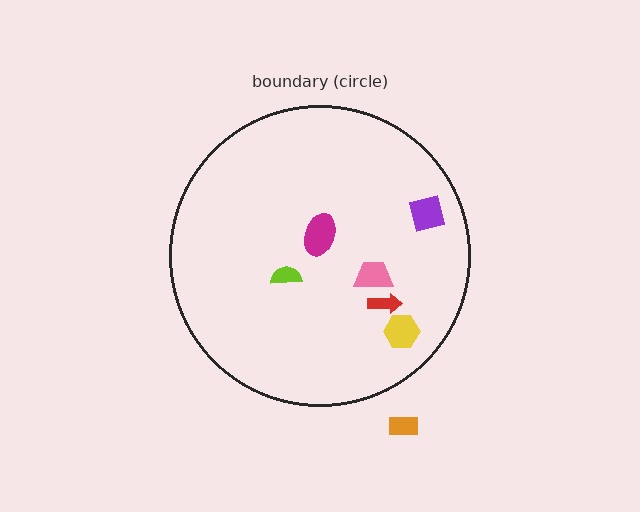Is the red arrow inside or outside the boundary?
Inside.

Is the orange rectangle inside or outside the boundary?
Outside.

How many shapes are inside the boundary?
6 inside, 1 outside.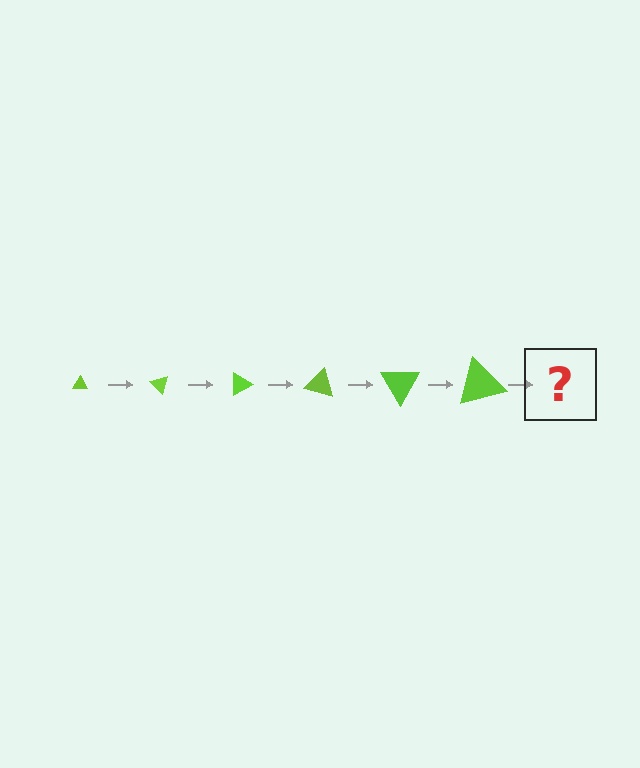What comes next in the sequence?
The next element should be a triangle, larger than the previous one and rotated 270 degrees from the start.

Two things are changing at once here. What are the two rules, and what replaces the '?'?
The two rules are that the triangle grows larger each step and it rotates 45 degrees each step. The '?' should be a triangle, larger than the previous one and rotated 270 degrees from the start.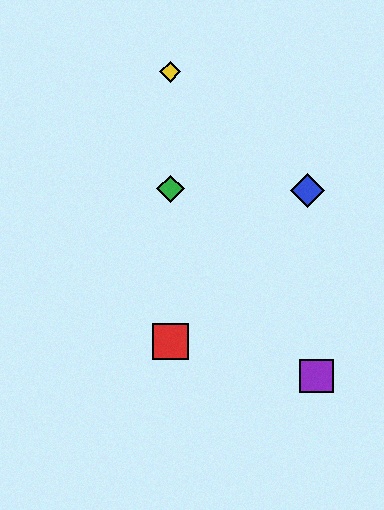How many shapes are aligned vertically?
3 shapes (the red square, the green diamond, the yellow diamond) are aligned vertically.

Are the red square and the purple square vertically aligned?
No, the red square is at x≈170 and the purple square is at x≈316.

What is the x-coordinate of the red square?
The red square is at x≈170.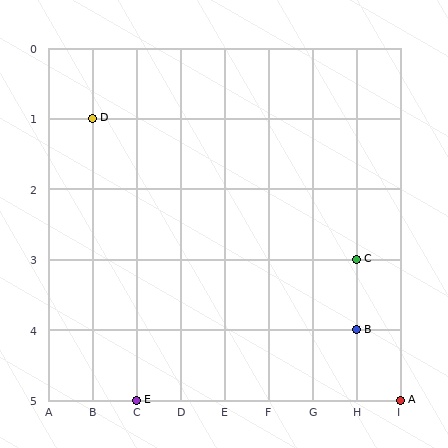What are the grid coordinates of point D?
Point D is at grid coordinates (B, 1).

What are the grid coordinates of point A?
Point A is at grid coordinates (I, 5).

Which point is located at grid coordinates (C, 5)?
Point E is at (C, 5).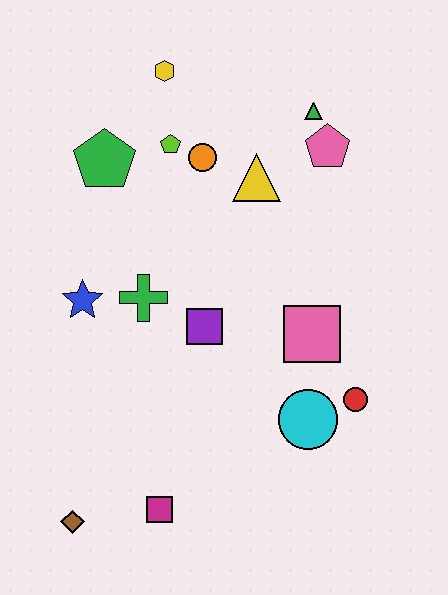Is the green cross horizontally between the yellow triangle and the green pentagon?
Yes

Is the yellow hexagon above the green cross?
Yes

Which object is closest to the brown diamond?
The magenta square is closest to the brown diamond.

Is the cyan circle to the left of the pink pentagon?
Yes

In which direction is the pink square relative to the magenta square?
The pink square is above the magenta square.